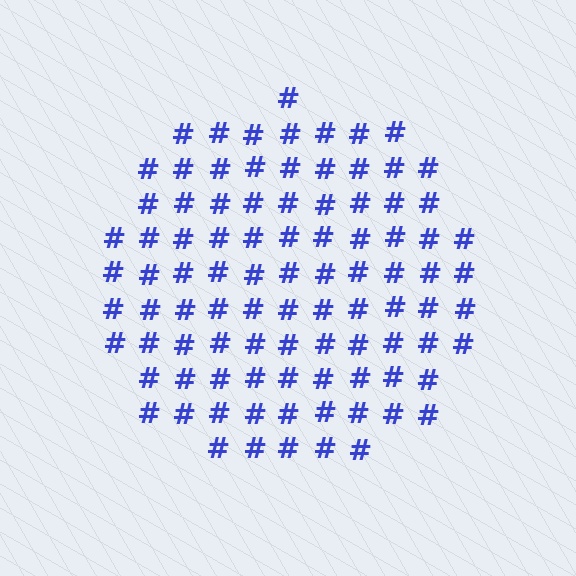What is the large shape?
The large shape is a circle.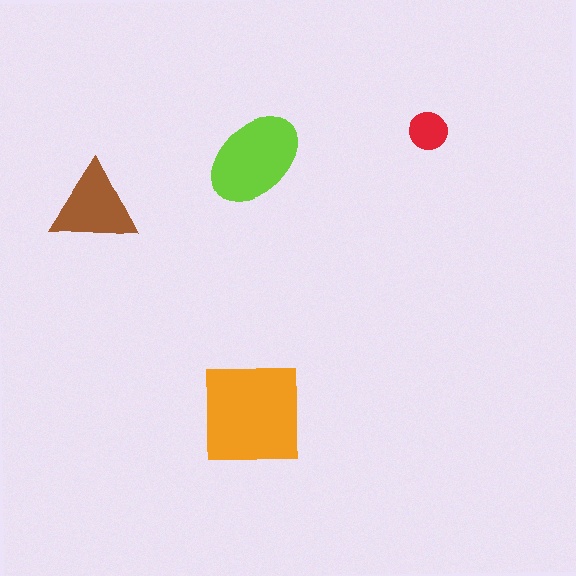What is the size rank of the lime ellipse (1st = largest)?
2nd.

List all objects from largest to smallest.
The orange square, the lime ellipse, the brown triangle, the red circle.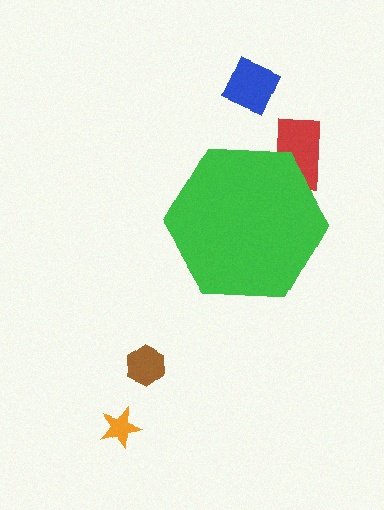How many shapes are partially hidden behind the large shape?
1 shape is partially hidden.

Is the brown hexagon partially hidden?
No, the brown hexagon is fully visible.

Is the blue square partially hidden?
No, the blue square is fully visible.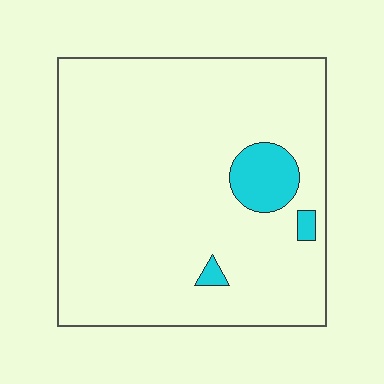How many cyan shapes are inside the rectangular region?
3.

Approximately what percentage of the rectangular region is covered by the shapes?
Approximately 5%.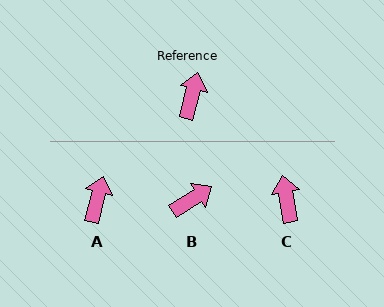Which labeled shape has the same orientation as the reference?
A.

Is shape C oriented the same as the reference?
No, it is off by about 24 degrees.